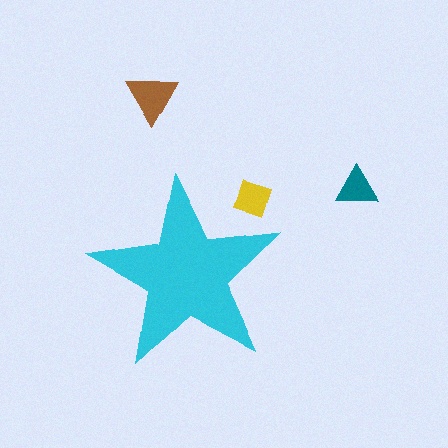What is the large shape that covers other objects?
A cyan star.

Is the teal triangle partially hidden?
No, the teal triangle is fully visible.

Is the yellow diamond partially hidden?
Yes, the yellow diamond is partially hidden behind the cyan star.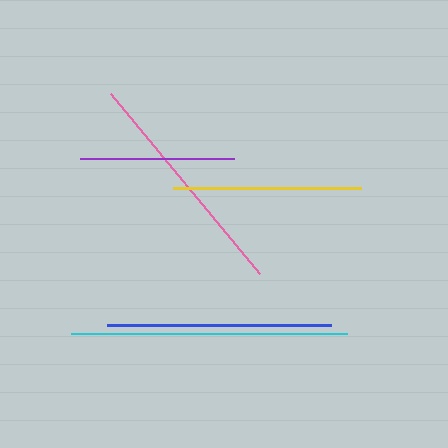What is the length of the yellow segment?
The yellow segment is approximately 189 pixels long.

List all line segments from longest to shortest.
From longest to shortest: cyan, pink, blue, yellow, purple.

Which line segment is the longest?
The cyan line is the longest at approximately 277 pixels.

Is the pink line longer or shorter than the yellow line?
The pink line is longer than the yellow line.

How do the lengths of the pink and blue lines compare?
The pink and blue lines are approximately the same length.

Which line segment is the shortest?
The purple line is the shortest at approximately 154 pixels.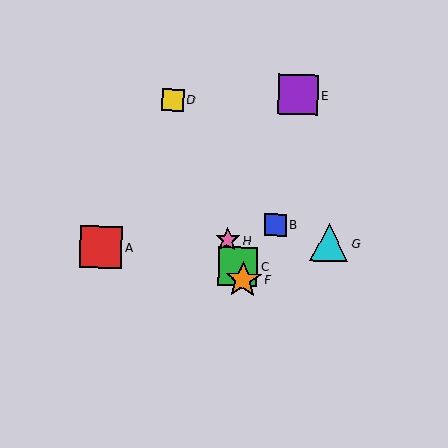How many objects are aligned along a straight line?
4 objects (C, D, F, H) are aligned along a straight line.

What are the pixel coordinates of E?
Object E is at (298, 95).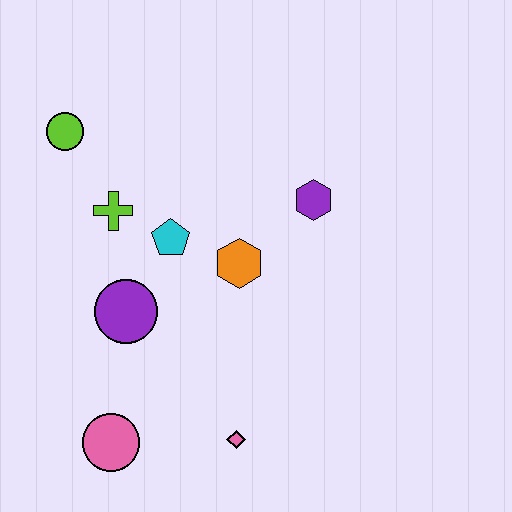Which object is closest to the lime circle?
The lime cross is closest to the lime circle.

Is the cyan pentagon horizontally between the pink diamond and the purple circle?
Yes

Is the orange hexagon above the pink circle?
Yes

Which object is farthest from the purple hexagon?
The pink circle is farthest from the purple hexagon.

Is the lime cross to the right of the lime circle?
Yes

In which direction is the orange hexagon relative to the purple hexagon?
The orange hexagon is to the left of the purple hexagon.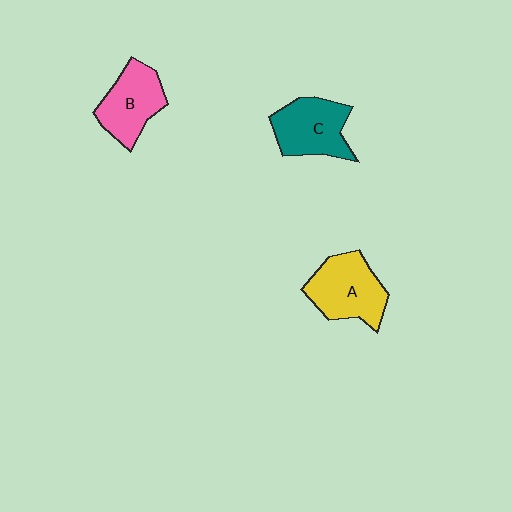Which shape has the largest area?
Shape A (yellow).